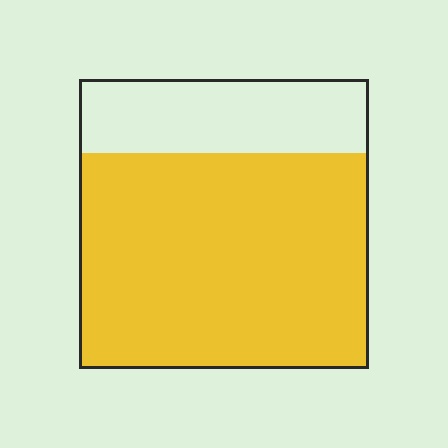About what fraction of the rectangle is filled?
About three quarters (3/4).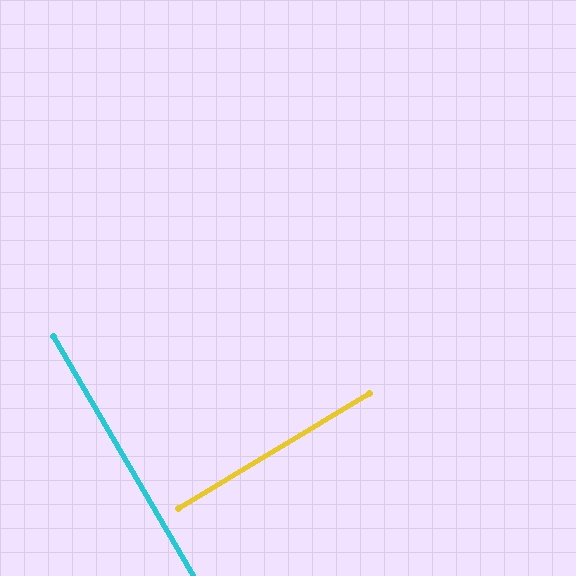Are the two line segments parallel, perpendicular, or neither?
Perpendicular — they meet at approximately 89°.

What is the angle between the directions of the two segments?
Approximately 89 degrees.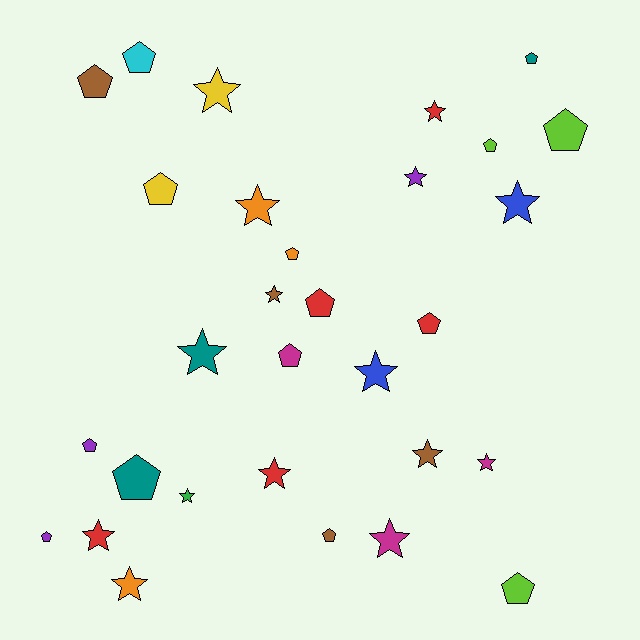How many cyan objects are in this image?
There is 1 cyan object.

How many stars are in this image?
There are 15 stars.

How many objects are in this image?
There are 30 objects.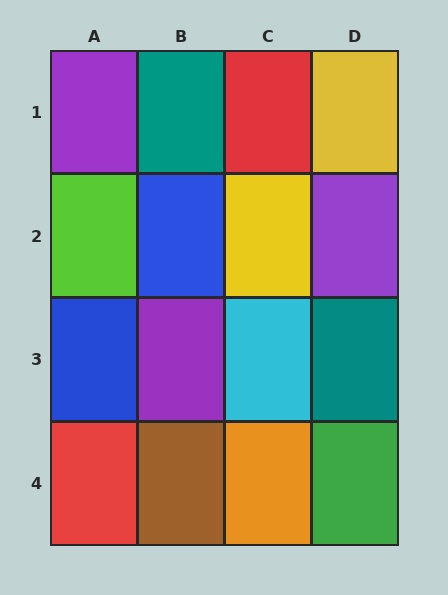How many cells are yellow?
2 cells are yellow.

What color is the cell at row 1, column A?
Purple.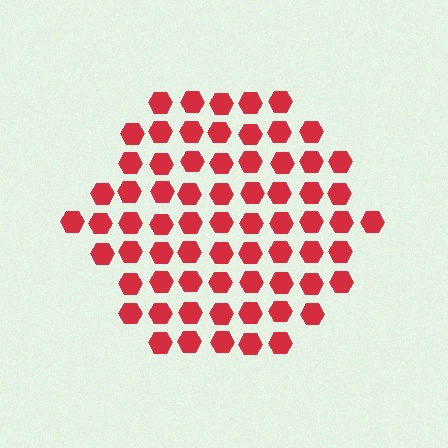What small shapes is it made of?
It is made of small hexagons.